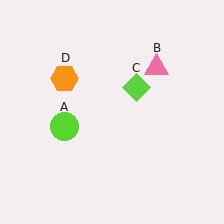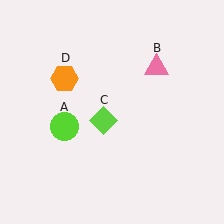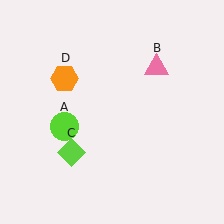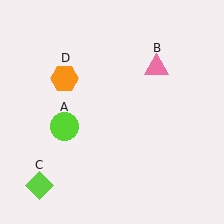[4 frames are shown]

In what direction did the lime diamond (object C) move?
The lime diamond (object C) moved down and to the left.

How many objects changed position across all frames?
1 object changed position: lime diamond (object C).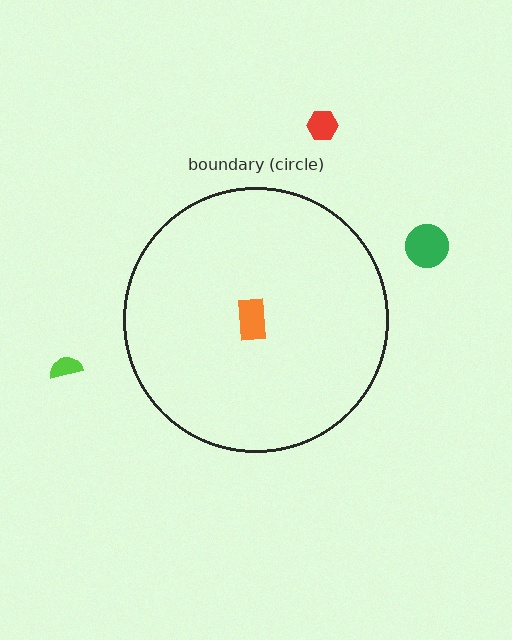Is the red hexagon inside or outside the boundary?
Outside.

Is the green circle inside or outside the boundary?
Outside.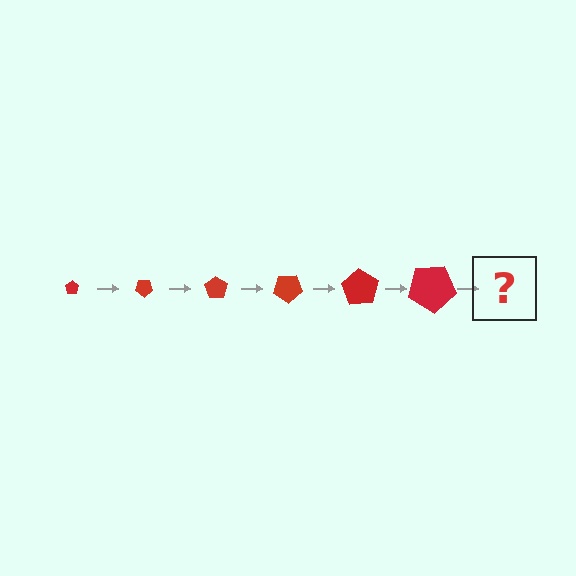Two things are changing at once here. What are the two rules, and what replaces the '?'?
The two rules are that the pentagon grows larger each step and it rotates 35 degrees each step. The '?' should be a pentagon, larger than the previous one and rotated 210 degrees from the start.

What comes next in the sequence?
The next element should be a pentagon, larger than the previous one and rotated 210 degrees from the start.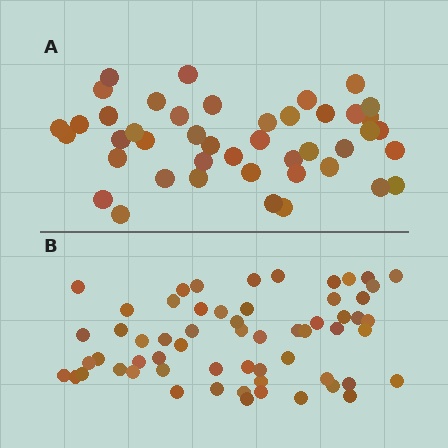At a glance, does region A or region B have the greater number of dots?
Region B (the bottom region) has more dots.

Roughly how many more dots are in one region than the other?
Region B has approximately 15 more dots than region A.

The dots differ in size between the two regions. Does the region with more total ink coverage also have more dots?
No. Region A has more total ink coverage because its dots are larger, but region B actually contains more individual dots. Total area can be misleading — the number of items is what matters here.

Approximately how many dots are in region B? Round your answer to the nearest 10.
About 60 dots.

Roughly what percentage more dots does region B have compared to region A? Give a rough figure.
About 35% more.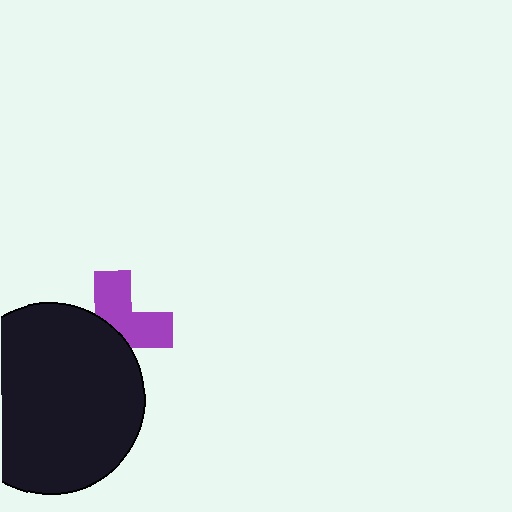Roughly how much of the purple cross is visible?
About half of it is visible (roughly 49%).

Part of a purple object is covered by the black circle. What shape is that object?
It is a cross.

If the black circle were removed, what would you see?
You would see the complete purple cross.